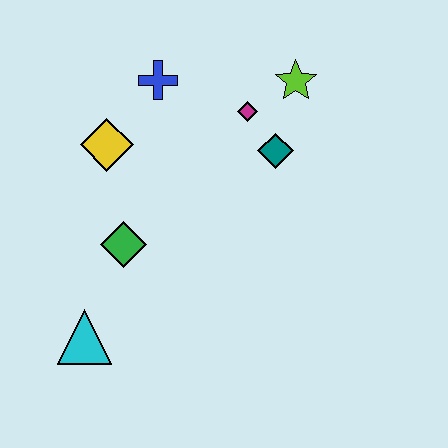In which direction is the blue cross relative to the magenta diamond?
The blue cross is to the left of the magenta diamond.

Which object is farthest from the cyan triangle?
The lime star is farthest from the cyan triangle.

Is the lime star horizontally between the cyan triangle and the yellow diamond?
No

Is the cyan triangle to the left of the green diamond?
Yes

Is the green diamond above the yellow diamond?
No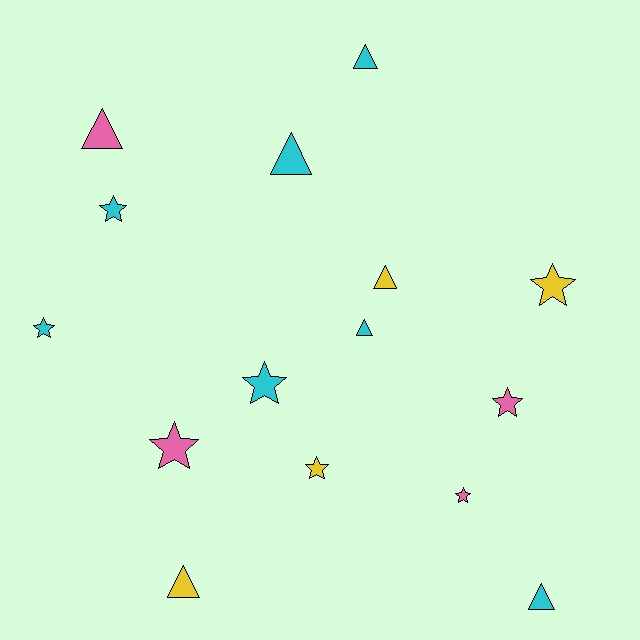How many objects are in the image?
There are 15 objects.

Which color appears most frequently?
Cyan, with 7 objects.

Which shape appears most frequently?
Star, with 8 objects.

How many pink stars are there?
There are 3 pink stars.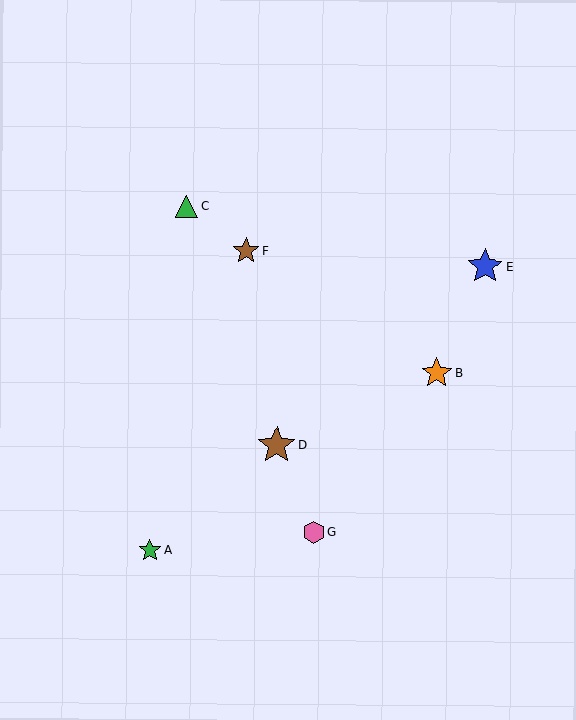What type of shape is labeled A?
Shape A is a green star.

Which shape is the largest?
The brown star (labeled D) is the largest.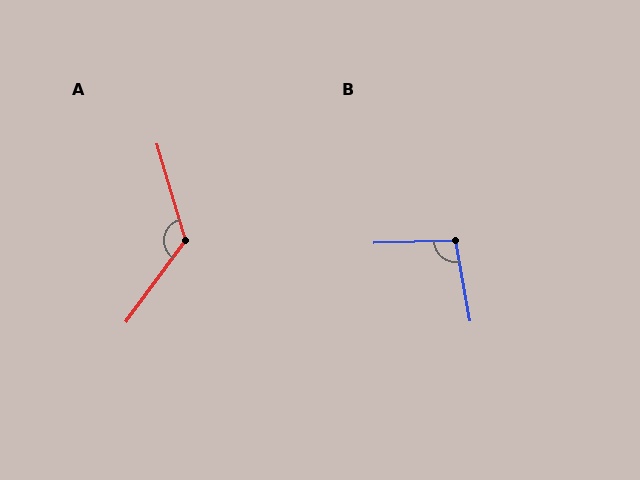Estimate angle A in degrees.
Approximately 127 degrees.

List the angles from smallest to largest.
B (99°), A (127°).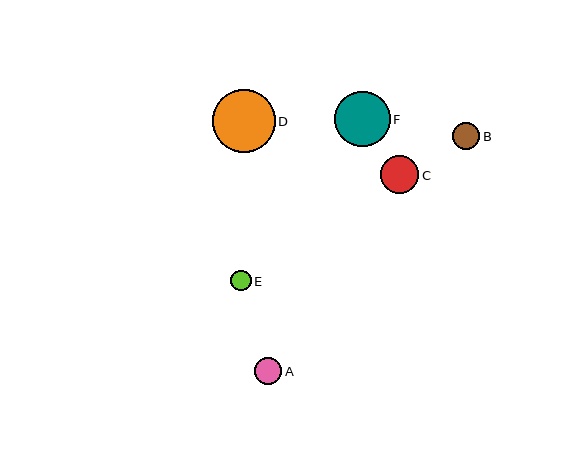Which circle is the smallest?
Circle E is the smallest with a size of approximately 20 pixels.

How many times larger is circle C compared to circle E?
Circle C is approximately 1.9 times the size of circle E.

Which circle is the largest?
Circle D is the largest with a size of approximately 63 pixels.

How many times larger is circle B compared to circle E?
Circle B is approximately 1.4 times the size of circle E.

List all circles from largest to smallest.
From largest to smallest: D, F, C, B, A, E.